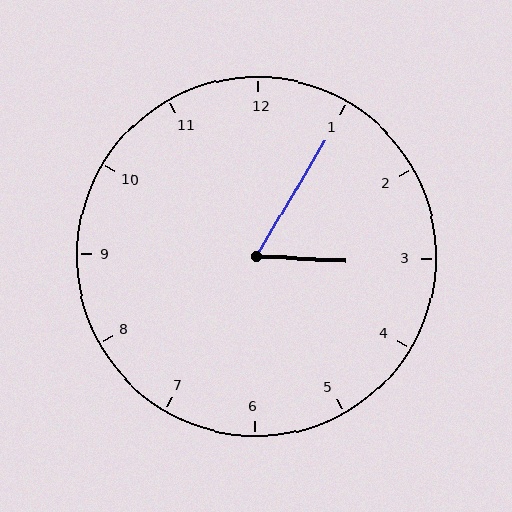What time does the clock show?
3:05.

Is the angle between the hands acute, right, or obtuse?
It is acute.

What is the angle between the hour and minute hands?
Approximately 62 degrees.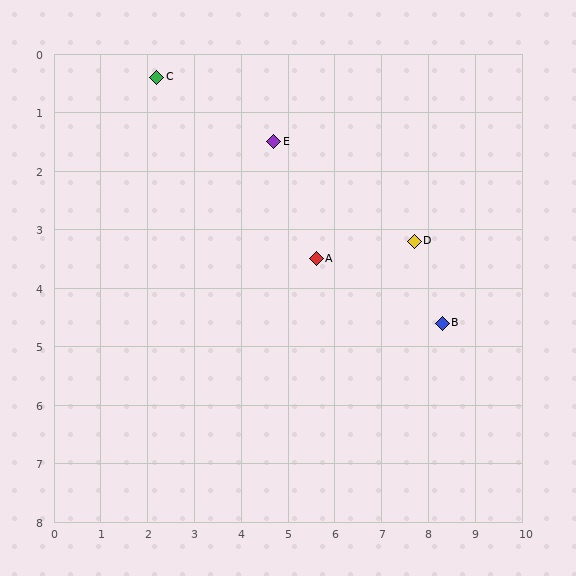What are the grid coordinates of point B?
Point B is at approximately (8.3, 4.6).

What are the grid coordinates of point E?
Point E is at approximately (4.7, 1.5).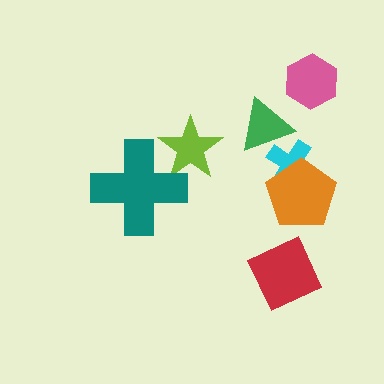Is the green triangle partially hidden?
No, no other shape covers it.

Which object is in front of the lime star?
The teal cross is in front of the lime star.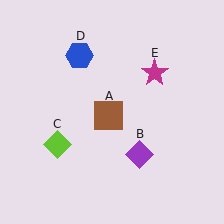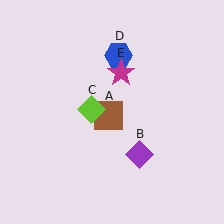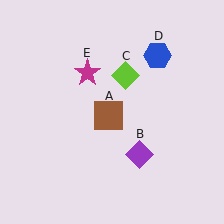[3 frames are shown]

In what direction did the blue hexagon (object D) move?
The blue hexagon (object D) moved right.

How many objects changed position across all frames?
3 objects changed position: lime diamond (object C), blue hexagon (object D), magenta star (object E).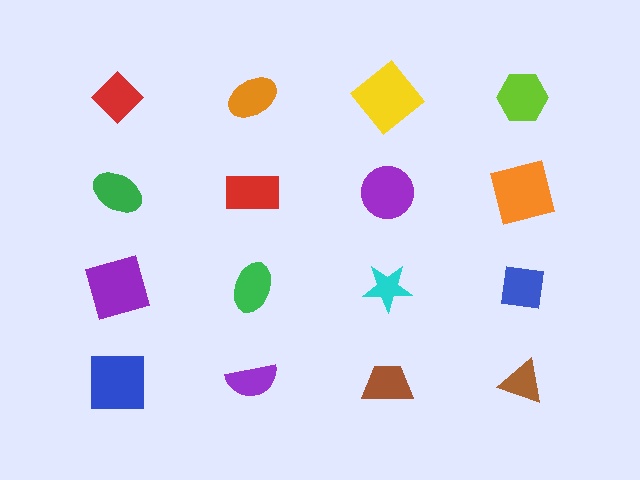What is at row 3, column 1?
A purple square.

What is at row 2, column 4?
An orange square.